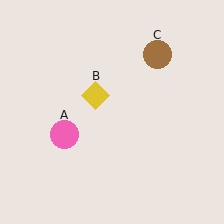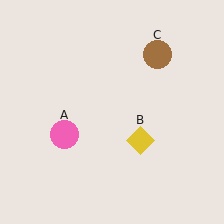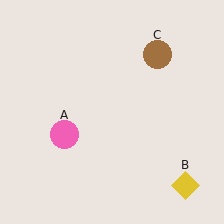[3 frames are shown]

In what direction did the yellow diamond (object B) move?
The yellow diamond (object B) moved down and to the right.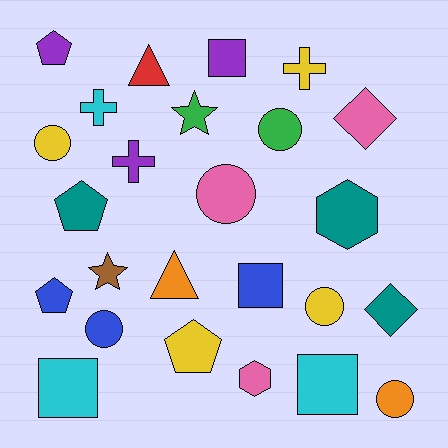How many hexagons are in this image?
There are 2 hexagons.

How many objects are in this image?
There are 25 objects.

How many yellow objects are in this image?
There are 4 yellow objects.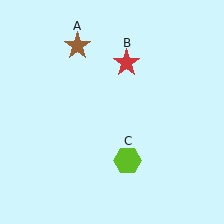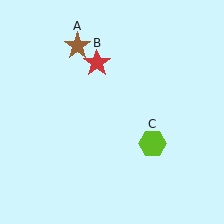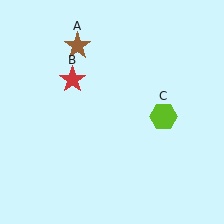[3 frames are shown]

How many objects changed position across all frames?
2 objects changed position: red star (object B), lime hexagon (object C).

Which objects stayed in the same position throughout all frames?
Brown star (object A) remained stationary.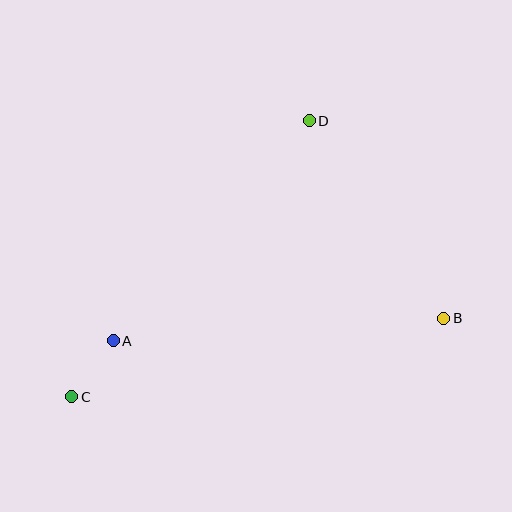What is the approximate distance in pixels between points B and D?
The distance between B and D is approximately 239 pixels.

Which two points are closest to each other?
Points A and C are closest to each other.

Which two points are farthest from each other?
Points B and C are farthest from each other.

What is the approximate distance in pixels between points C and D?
The distance between C and D is approximately 364 pixels.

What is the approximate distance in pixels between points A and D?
The distance between A and D is approximately 295 pixels.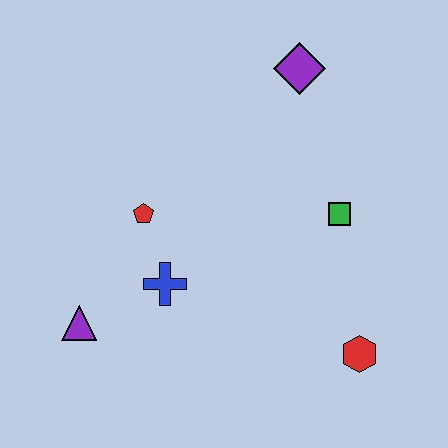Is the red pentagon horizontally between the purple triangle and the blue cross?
Yes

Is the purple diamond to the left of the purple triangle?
No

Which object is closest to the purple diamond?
The green square is closest to the purple diamond.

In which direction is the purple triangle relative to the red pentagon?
The purple triangle is below the red pentagon.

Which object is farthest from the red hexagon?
The purple diamond is farthest from the red hexagon.